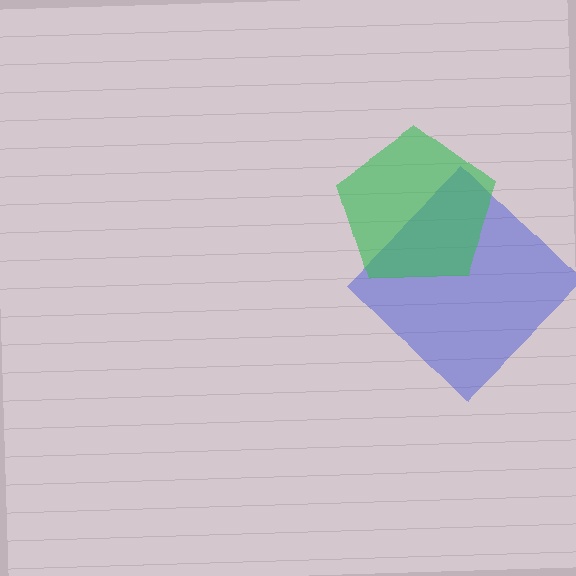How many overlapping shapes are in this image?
There are 2 overlapping shapes in the image.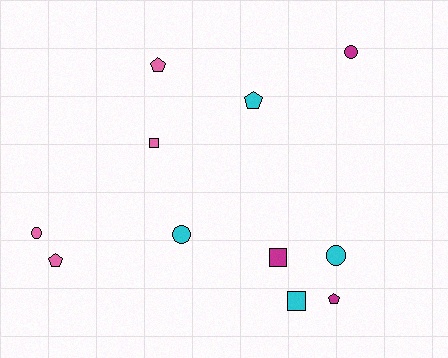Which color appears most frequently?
Cyan, with 4 objects.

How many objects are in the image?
There are 11 objects.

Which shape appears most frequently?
Circle, with 4 objects.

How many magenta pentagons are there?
There is 1 magenta pentagon.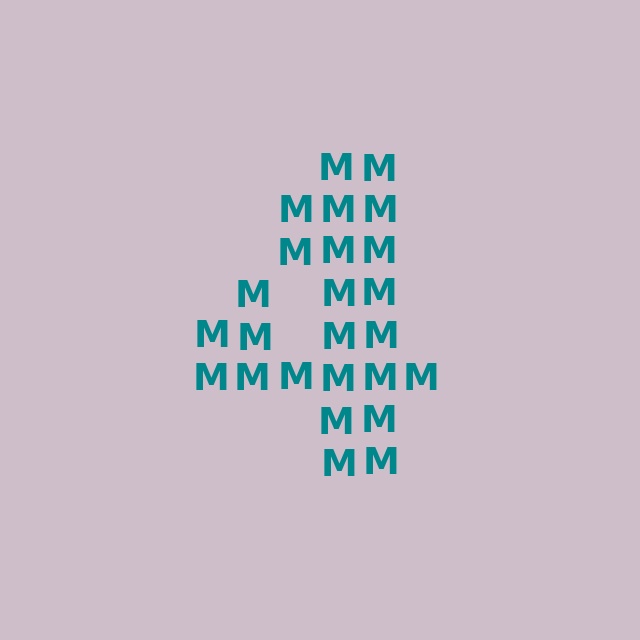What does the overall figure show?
The overall figure shows the digit 4.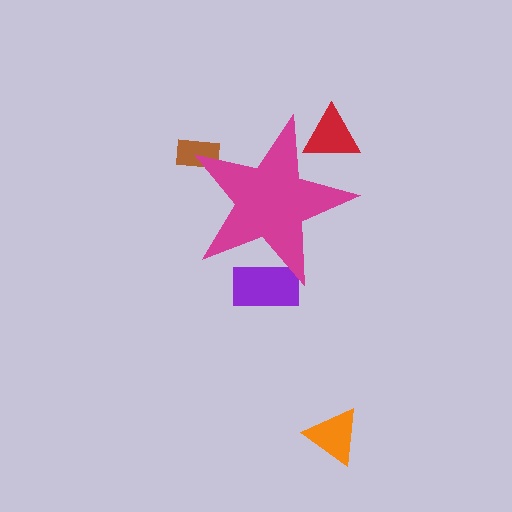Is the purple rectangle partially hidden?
Yes, the purple rectangle is partially hidden behind the magenta star.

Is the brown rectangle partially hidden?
Yes, the brown rectangle is partially hidden behind the magenta star.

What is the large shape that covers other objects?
A magenta star.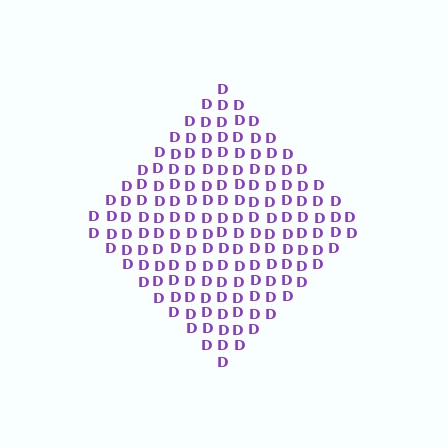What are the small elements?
The small elements are letter D's.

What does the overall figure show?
The overall figure shows a diamond.